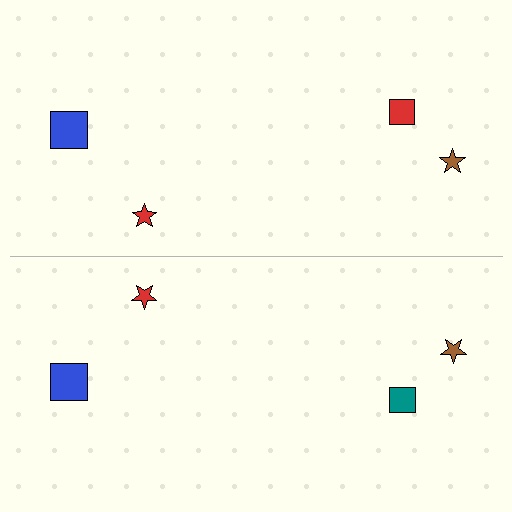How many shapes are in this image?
There are 8 shapes in this image.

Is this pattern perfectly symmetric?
No, the pattern is not perfectly symmetric. The teal square on the bottom side breaks the symmetry — its mirror counterpart is red.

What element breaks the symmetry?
The teal square on the bottom side breaks the symmetry — its mirror counterpart is red.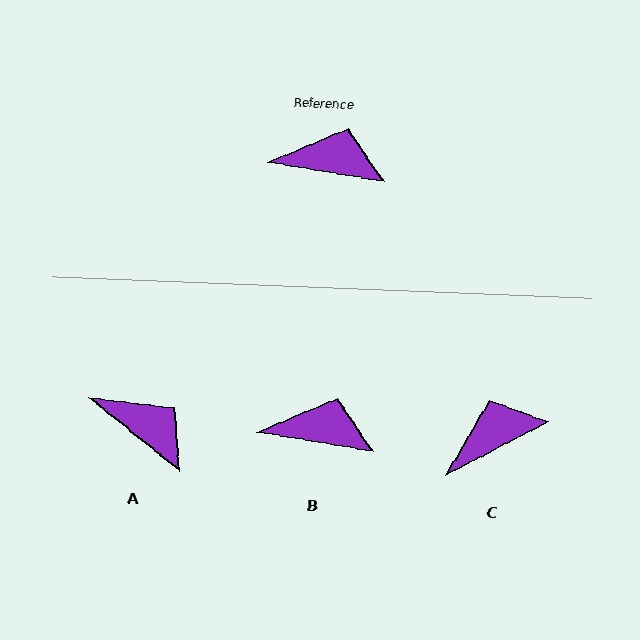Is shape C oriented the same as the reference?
No, it is off by about 37 degrees.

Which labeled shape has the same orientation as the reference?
B.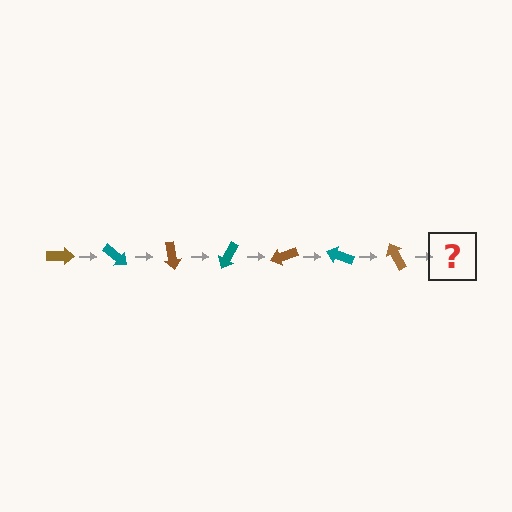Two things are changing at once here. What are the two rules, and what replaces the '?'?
The two rules are that it rotates 40 degrees each step and the color cycles through brown and teal. The '?' should be a teal arrow, rotated 280 degrees from the start.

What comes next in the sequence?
The next element should be a teal arrow, rotated 280 degrees from the start.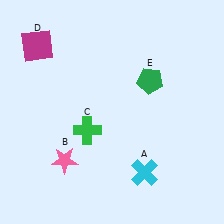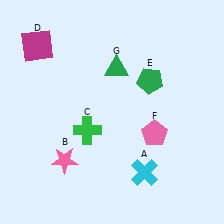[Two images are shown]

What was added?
A pink pentagon (F), a green triangle (G) were added in Image 2.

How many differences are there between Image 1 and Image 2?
There are 2 differences between the two images.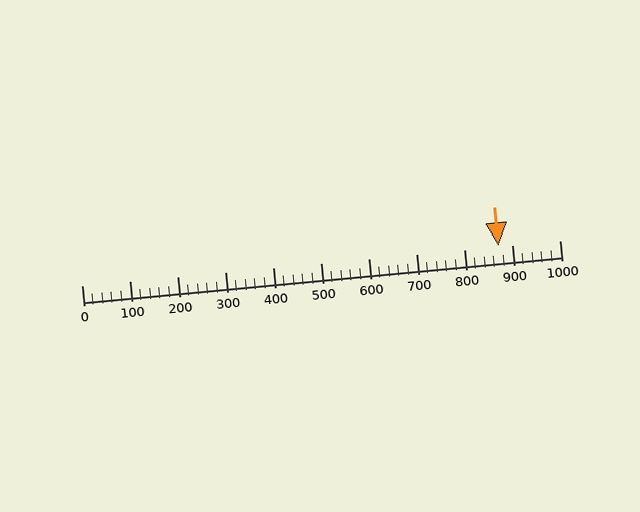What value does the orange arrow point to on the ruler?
The orange arrow points to approximately 871.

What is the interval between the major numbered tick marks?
The major tick marks are spaced 100 units apart.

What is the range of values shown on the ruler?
The ruler shows values from 0 to 1000.